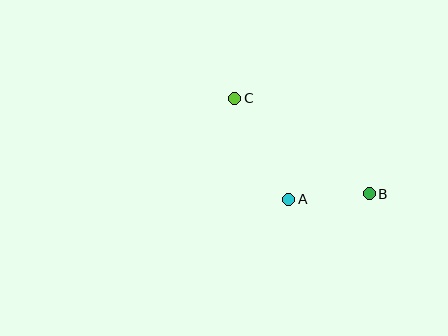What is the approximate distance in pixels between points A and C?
The distance between A and C is approximately 115 pixels.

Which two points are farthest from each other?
Points B and C are farthest from each other.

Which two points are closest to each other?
Points A and B are closest to each other.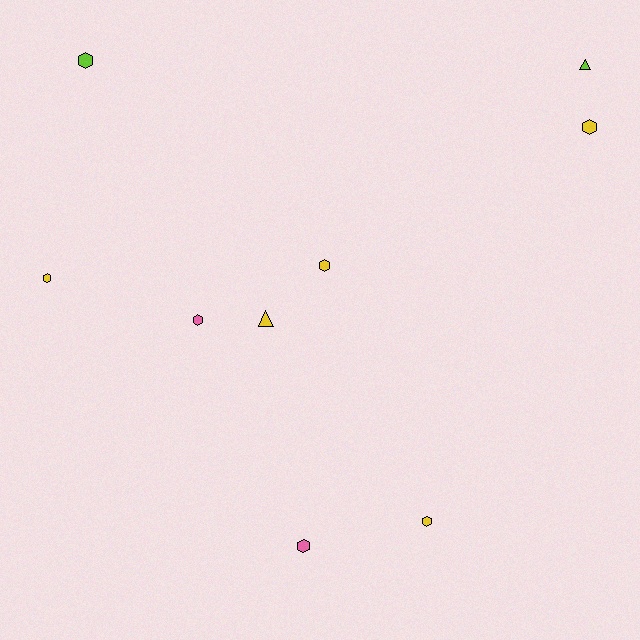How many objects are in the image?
There are 9 objects.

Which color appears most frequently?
Yellow, with 5 objects.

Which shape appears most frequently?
Hexagon, with 7 objects.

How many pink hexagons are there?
There are 2 pink hexagons.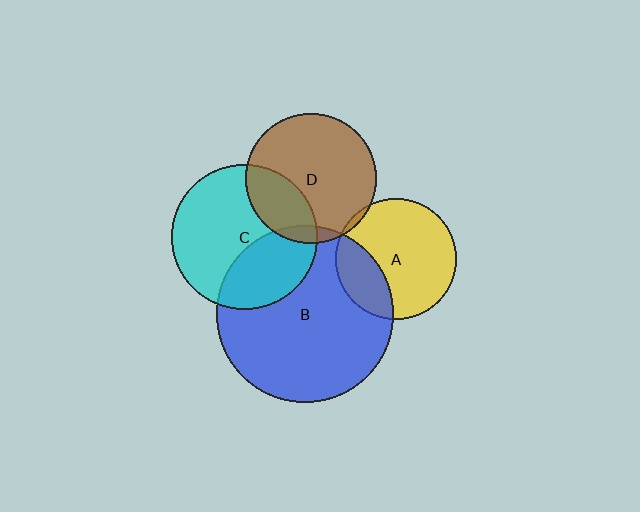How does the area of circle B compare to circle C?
Approximately 1.5 times.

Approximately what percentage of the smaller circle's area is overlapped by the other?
Approximately 5%.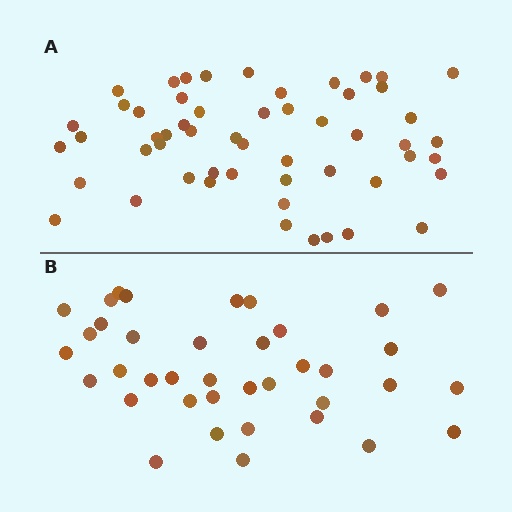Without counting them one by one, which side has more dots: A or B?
Region A (the top region) has more dots.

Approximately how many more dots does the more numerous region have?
Region A has approximately 15 more dots than region B.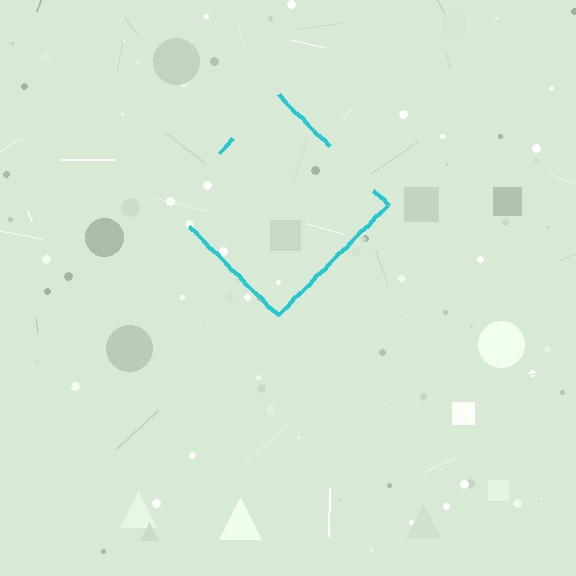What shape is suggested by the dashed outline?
The dashed outline suggests a diamond.